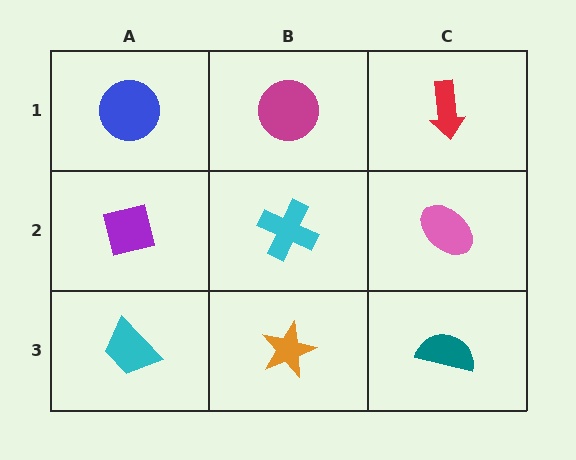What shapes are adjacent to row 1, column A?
A purple square (row 2, column A), a magenta circle (row 1, column B).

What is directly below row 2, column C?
A teal semicircle.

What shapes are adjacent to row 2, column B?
A magenta circle (row 1, column B), an orange star (row 3, column B), a purple square (row 2, column A), a pink ellipse (row 2, column C).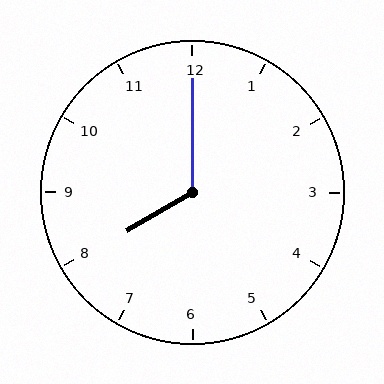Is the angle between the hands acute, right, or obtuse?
It is obtuse.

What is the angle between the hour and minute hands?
Approximately 120 degrees.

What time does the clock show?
8:00.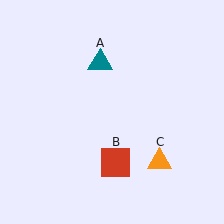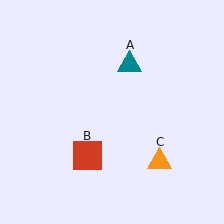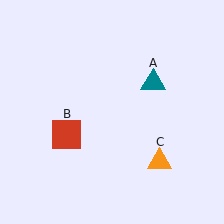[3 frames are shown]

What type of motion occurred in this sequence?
The teal triangle (object A), red square (object B) rotated clockwise around the center of the scene.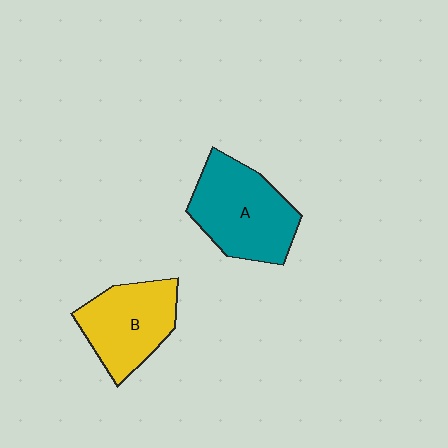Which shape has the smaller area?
Shape B (yellow).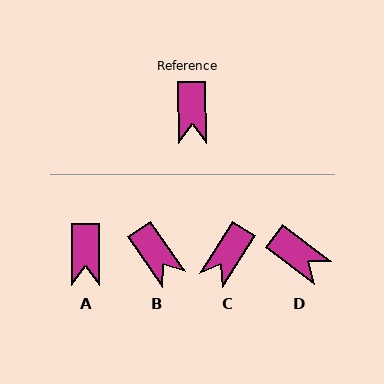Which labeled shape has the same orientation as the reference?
A.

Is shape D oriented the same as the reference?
No, it is off by about 53 degrees.